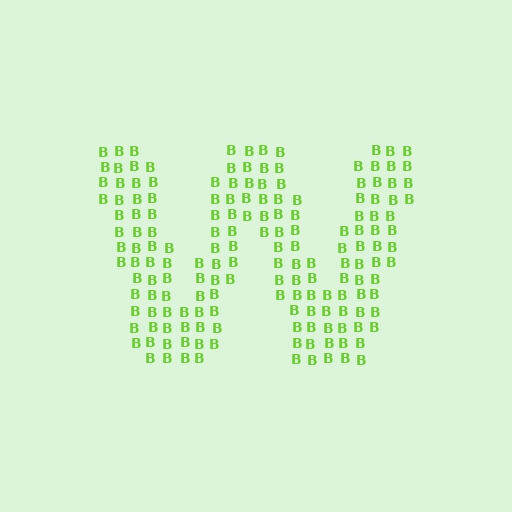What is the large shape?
The large shape is the letter W.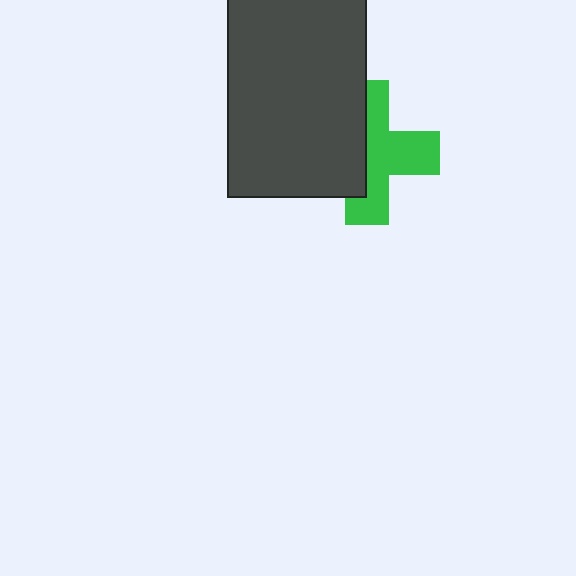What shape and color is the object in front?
The object in front is a dark gray rectangle.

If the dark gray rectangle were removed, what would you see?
You would see the complete green cross.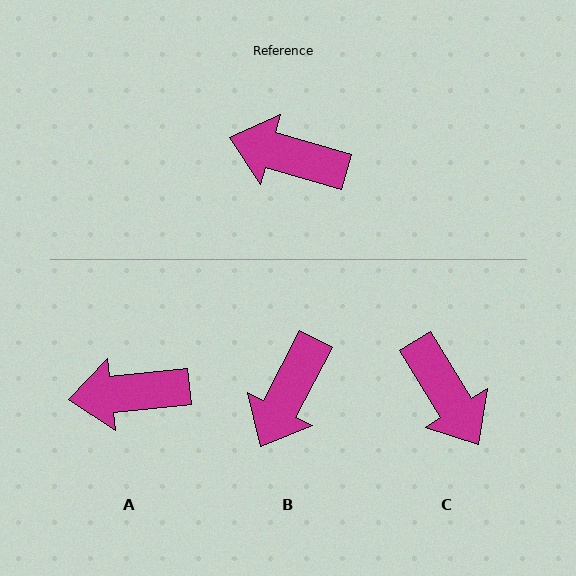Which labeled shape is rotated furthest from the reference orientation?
C, about 138 degrees away.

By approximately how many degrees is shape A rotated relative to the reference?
Approximately 23 degrees counter-clockwise.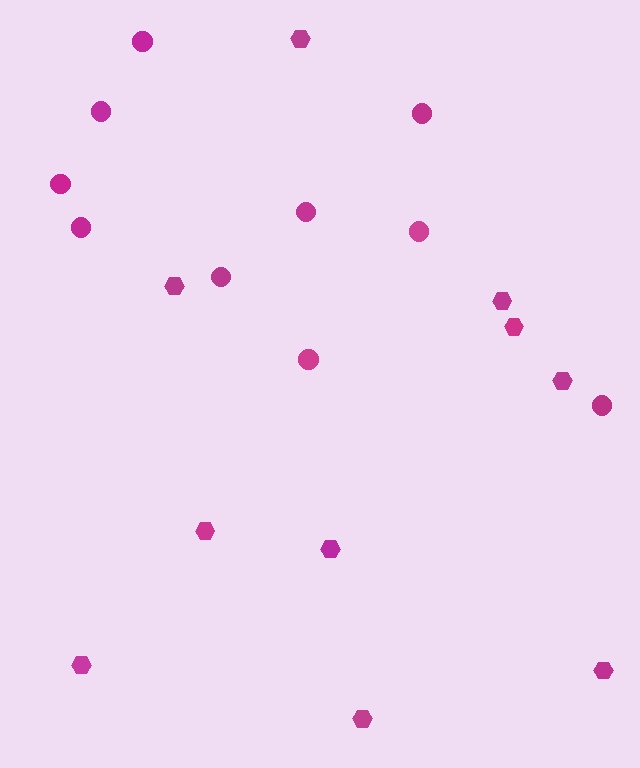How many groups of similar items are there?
There are 2 groups: one group of circles (10) and one group of hexagons (10).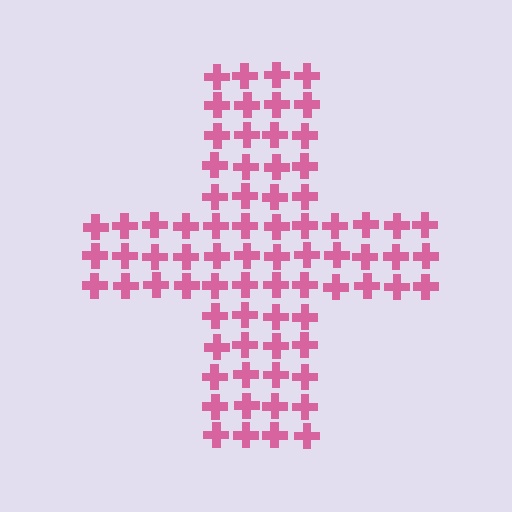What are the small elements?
The small elements are crosses.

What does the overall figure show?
The overall figure shows a cross.